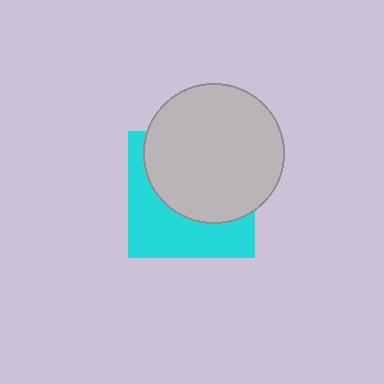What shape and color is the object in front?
The object in front is a light gray circle.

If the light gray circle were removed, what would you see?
You would see the complete cyan square.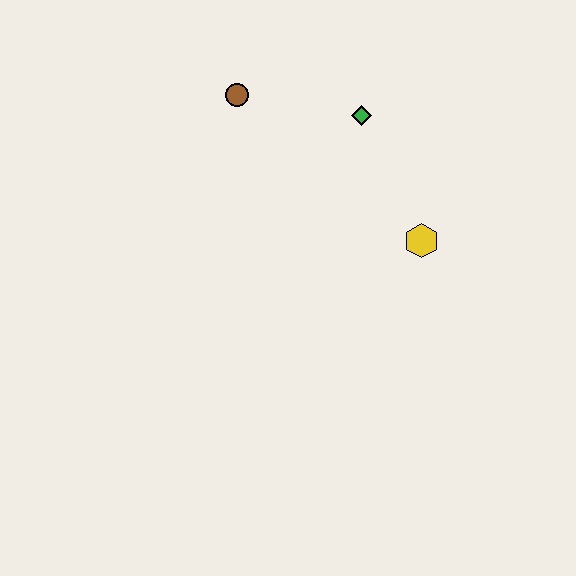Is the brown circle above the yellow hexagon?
Yes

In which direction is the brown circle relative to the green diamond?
The brown circle is to the left of the green diamond.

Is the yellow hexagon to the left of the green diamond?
No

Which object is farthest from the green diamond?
The yellow hexagon is farthest from the green diamond.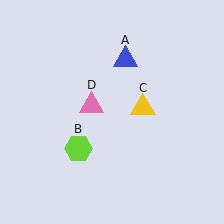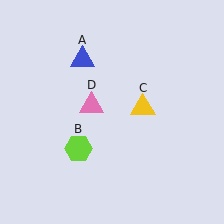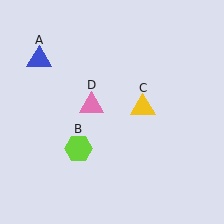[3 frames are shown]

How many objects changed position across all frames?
1 object changed position: blue triangle (object A).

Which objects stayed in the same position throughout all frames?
Lime hexagon (object B) and yellow triangle (object C) and pink triangle (object D) remained stationary.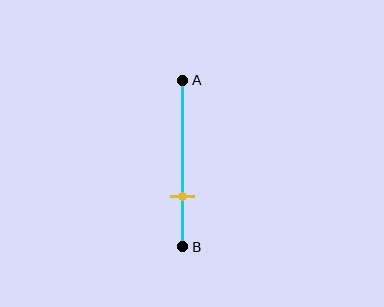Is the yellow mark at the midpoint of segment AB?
No, the mark is at about 70% from A, not at the 50% midpoint.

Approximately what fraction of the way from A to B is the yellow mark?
The yellow mark is approximately 70% of the way from A to B.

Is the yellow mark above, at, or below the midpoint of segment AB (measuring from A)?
The yellow mark is below the midpoint of segment AB.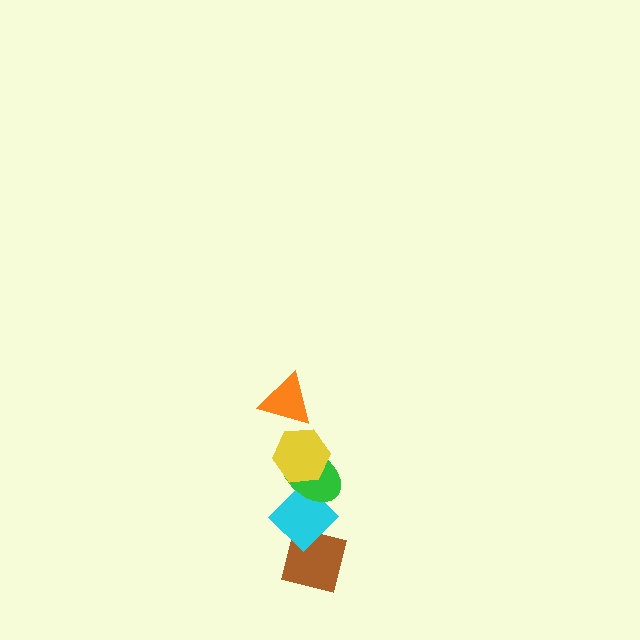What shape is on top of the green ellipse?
The yellow hexagon is on top of the green ellipse.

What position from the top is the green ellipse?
The green ellipse is 3rd from the top.